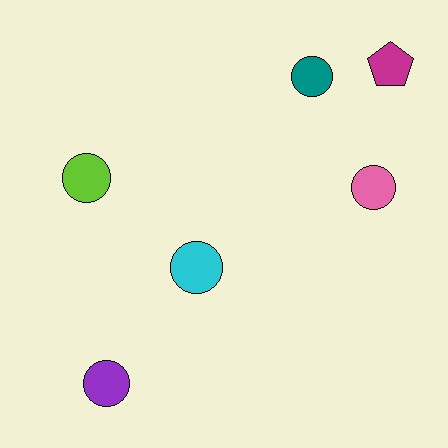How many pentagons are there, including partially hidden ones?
There is 1 pentagon.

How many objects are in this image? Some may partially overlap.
There are 6 objects.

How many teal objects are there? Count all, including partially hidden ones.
There is 1 teal object.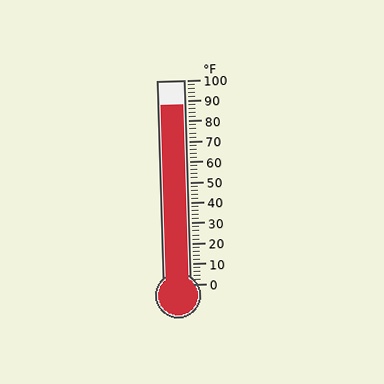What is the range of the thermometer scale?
The thermometer scale ranges from 0°F to 100°F.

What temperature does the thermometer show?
The thermometer shows approximately 88°F.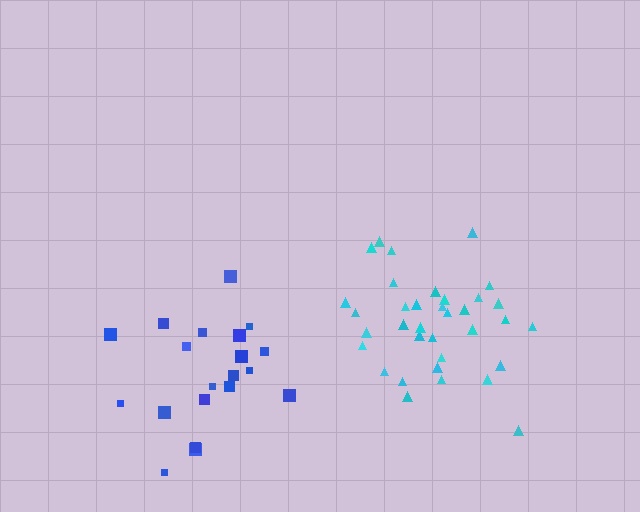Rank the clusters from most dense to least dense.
cyan, blue.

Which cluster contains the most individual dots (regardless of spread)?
Cyan (35).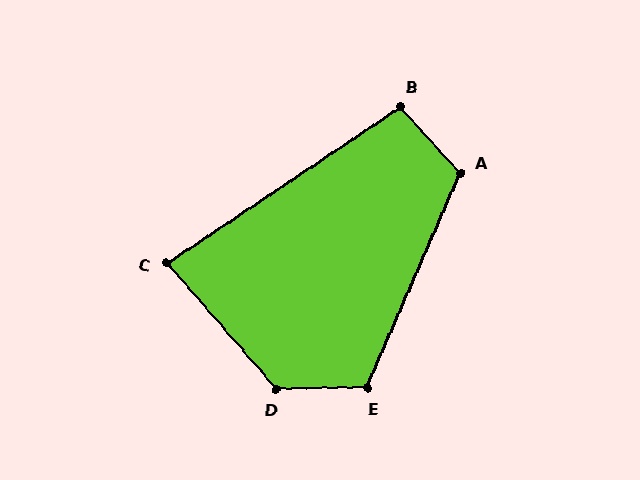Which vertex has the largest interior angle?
D, at approximately 130 degrees.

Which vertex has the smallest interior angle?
C, at approximately 83 degrees.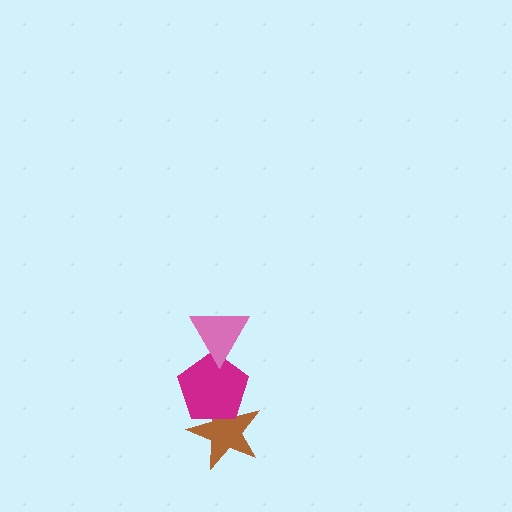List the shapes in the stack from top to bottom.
From top to bottom: the pink triangle, the magenta pentagon, the brown star.